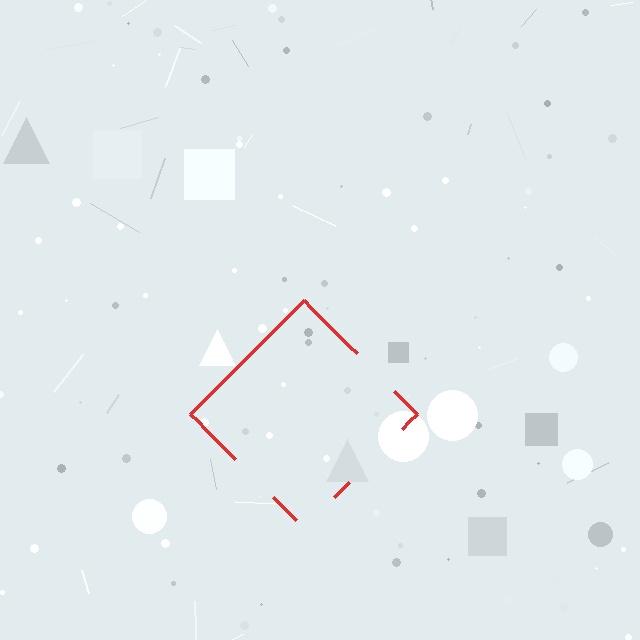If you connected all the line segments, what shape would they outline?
They would outline a diamond.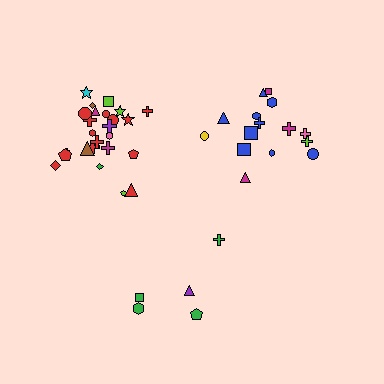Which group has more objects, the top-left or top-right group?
The top-left group.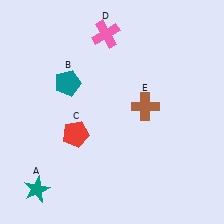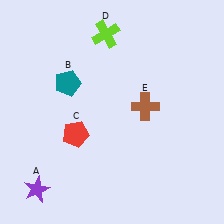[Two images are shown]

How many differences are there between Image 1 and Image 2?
There are 2 differences between the two images.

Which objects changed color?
A changed from teal to purple. D changed from pink to lime.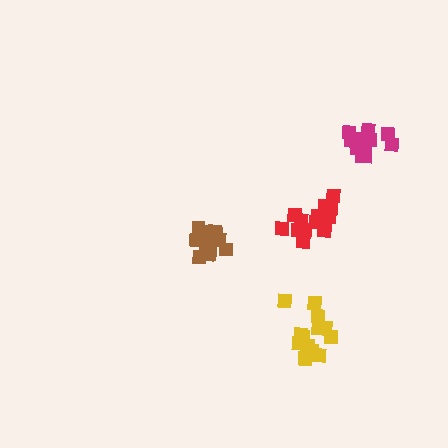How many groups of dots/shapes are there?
There are 4 groups.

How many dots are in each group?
Group 1: 12 dots, Group 2: 15 dots, Group 3: 12 dots, Group 4: 14 dots (53 total).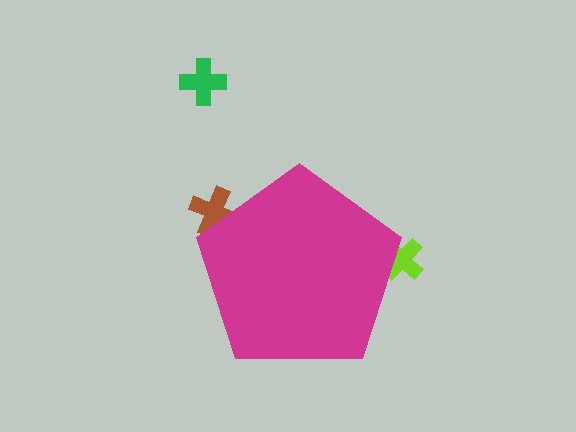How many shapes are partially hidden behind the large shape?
2 shapes are partially hidden.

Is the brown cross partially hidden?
Yes, the brown cross is partially hidden behind the magenta pentagon.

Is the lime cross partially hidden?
Yes, the lime cross is partially hidden behind the magenta pentagon.